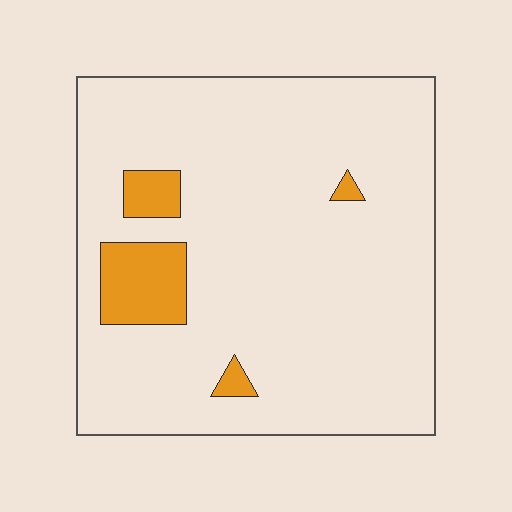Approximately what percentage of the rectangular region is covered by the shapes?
Approximately 10%.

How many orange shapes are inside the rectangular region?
4.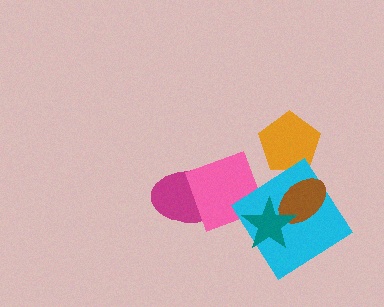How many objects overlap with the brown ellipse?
2 objects overlap with the brown ellipse.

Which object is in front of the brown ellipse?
The teal star is in front of the brown ellipse.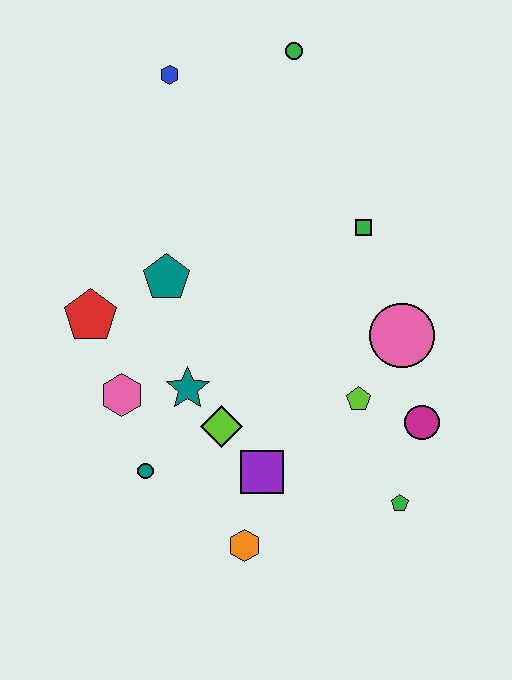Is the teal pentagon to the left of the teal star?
Yes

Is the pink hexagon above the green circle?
No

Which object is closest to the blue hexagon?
The green circle is closest to the blue hexagon.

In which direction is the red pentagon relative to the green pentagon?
The red pentagon is to the left of the green pentagon.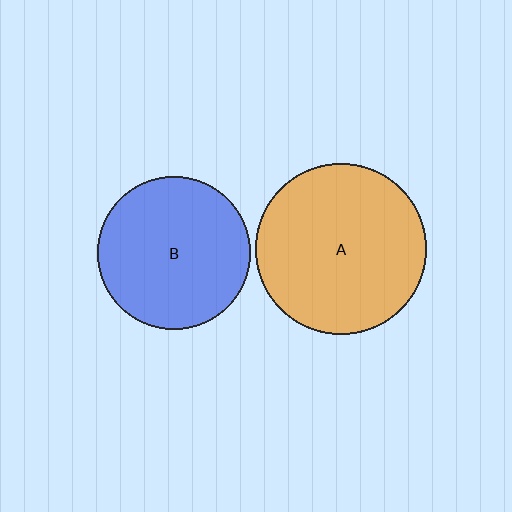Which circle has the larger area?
Circle A (orange).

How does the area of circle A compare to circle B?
Approximately 1.3 times.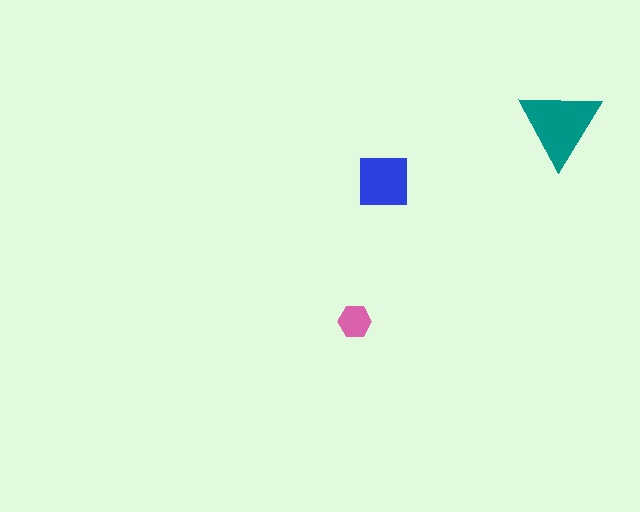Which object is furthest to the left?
The pink hexagon is leftmost.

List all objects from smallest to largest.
The pink hexagon, the blue square, the teal triangle.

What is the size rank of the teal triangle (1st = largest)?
1st.